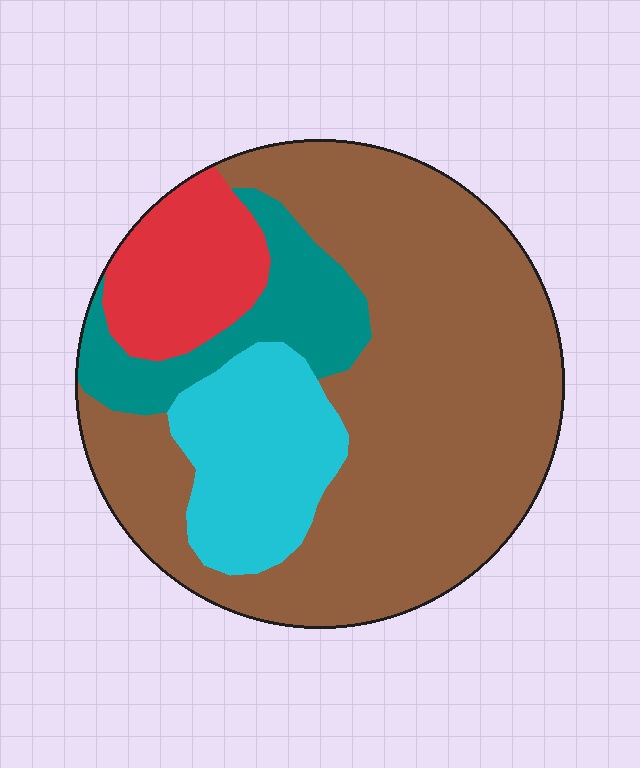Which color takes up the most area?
Brown, at roughly 60%.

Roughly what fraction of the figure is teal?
Teal takes up less than a quarter of the figure.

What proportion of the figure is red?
Red covers around 10% of the figure.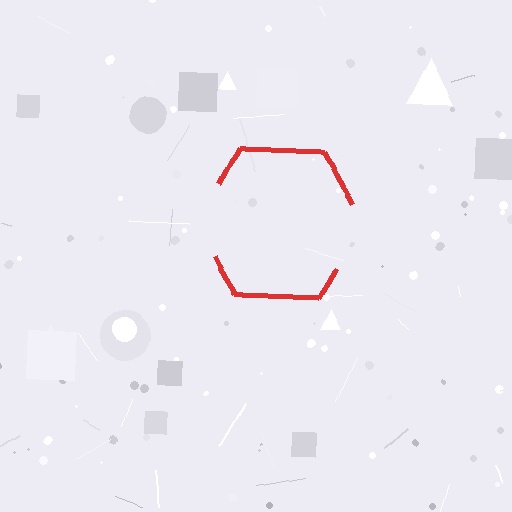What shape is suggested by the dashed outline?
The dashed outline suggests a hexagon.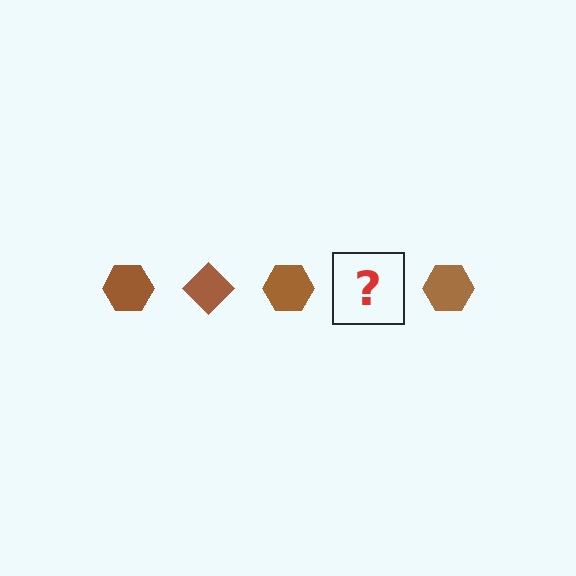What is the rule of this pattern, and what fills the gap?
The rule is that the pattern cycles through hexagon, diamond shapes in brown. The gap should be filled with a brown diamond.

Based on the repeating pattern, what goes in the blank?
The blank should be a brown diamond.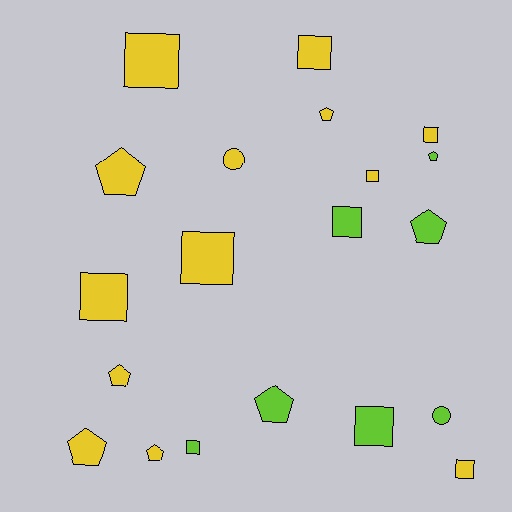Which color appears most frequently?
Yellow, with 13 objects.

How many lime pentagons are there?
There are 3 lime pentagons.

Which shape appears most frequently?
Square, with 10 objects.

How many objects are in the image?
There are 20 objects.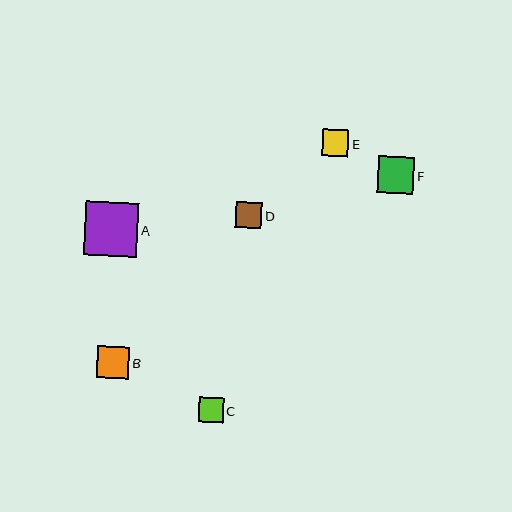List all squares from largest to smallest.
From largest to smallest: A, F, B, E, D, C.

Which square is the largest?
Square A is the largest with a size of approximately 54 pixels.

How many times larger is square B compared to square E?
Square B is approximately 1.2 times the size of square E.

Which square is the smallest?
Square C is the smallest with a size of approximately 24 pixels.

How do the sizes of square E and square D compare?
Square E and square D are approximately the same size.